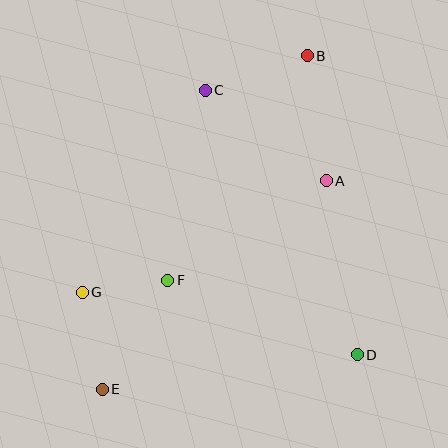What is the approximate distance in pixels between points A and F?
The distance between A and F is approximately 187 pixels.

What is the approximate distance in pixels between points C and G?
The distance between C and G is approximately 237 pixels.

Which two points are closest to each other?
Points F and G are closest to each other.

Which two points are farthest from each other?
Points B and E are farthest from each other.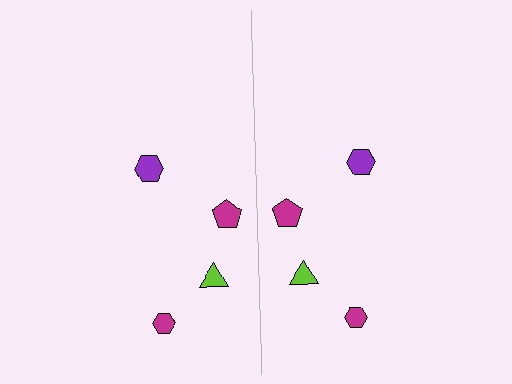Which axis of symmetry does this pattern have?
The pattern has a vertical axis of symmetry running through the center of the image.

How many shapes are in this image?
There are 8 shapes in this image.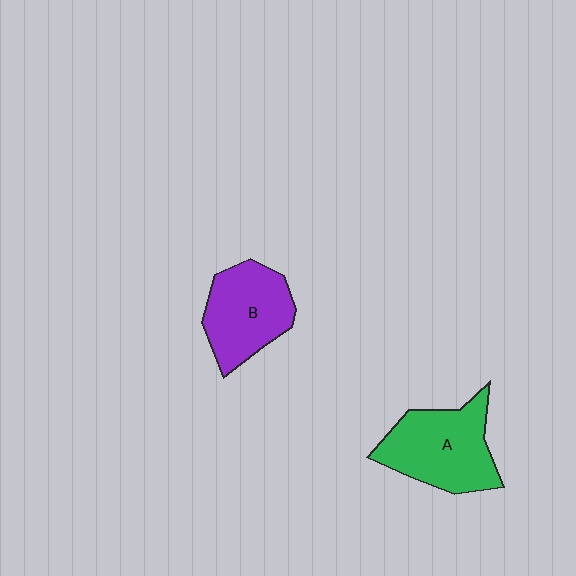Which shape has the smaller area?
Shape B (purple).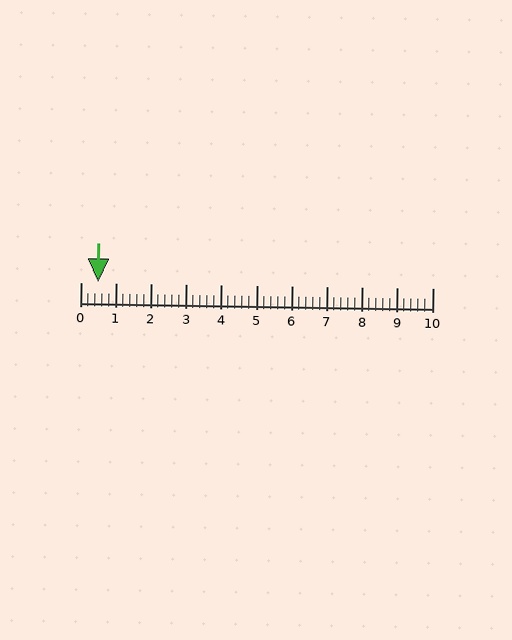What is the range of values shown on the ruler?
The ruler shows values from 0 to 10.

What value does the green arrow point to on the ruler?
The green arrow points to approximately 0.5.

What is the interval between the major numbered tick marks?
The major tick marks are spaced 1 units apart.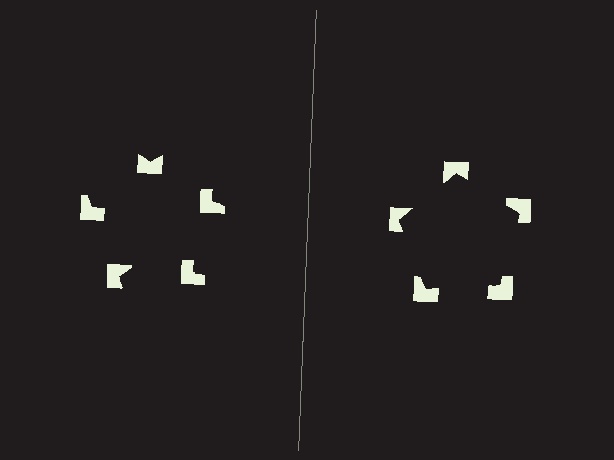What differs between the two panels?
The notched squares are positioned identically on both sides; only the wedge orientations differ. On the right they align to a pentagon; on the left they are misaligned.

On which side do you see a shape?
An illusory pentagon appears on the right side. On the left side the wedge cuts are rotated, so no coherent shape forms.